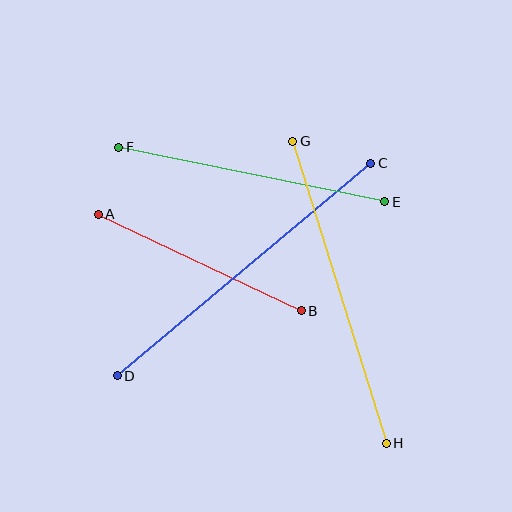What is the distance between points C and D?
The distance is approximately 331 pixels.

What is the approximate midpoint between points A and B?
The midpoint is at approximately (200, 263) pixels.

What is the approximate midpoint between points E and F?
The midpoint is at approximately (252, 174) pixels.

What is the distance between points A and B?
The distance is approximately 225 pixels.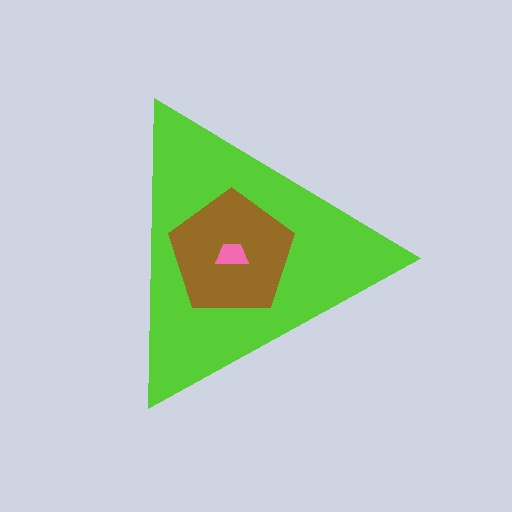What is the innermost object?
The pink trapezoid.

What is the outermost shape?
The lime triangle.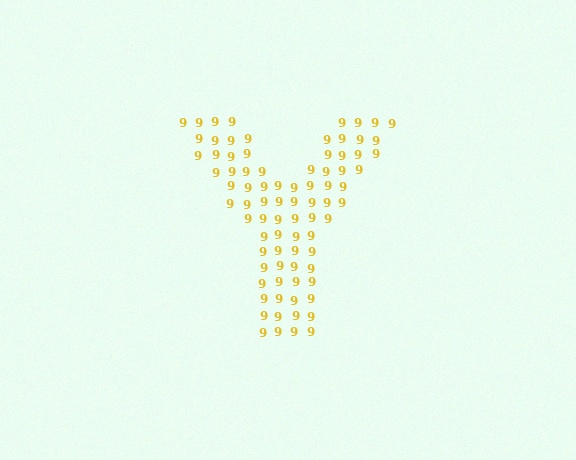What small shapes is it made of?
It is made of small digit 9's.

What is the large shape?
The large shape is the letter Y.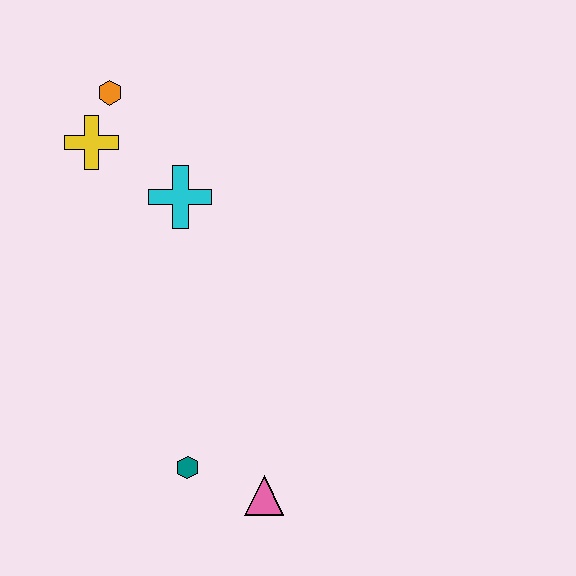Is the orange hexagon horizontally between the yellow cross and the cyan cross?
Yes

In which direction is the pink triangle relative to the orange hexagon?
The pink triangle is below the orange hexagon.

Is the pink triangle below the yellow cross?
Yes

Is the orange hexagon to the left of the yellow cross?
No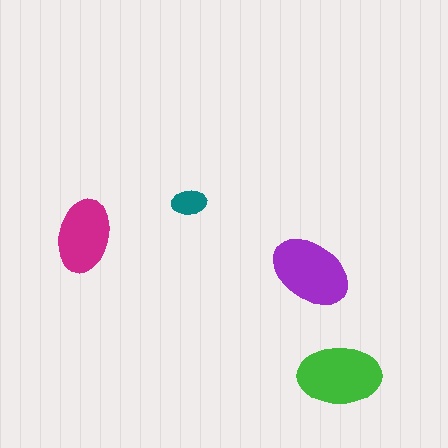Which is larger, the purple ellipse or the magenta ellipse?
The purple one.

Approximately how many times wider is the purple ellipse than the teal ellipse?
About 2.5 times wider.